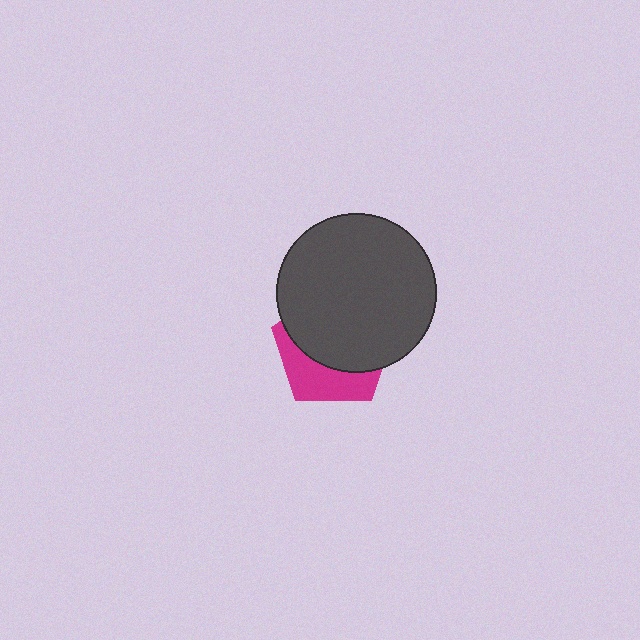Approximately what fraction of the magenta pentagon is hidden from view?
Roughly 64% of the magenta pentagon is hidden behind the dark gray circle.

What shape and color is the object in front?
The object in front is a dark gray circle.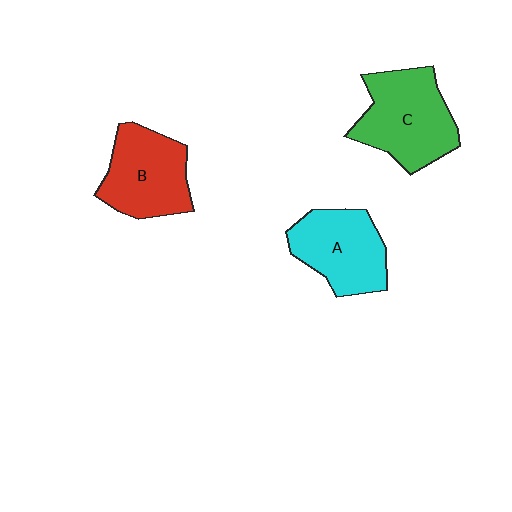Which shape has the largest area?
Shape C (green).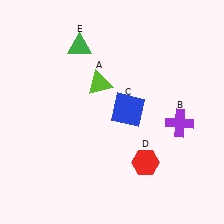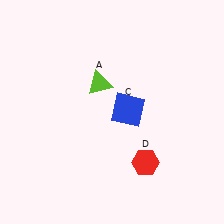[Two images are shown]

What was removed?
The purple cross (B), the green triangle (E) were removed in Image 2.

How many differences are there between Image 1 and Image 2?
There are 2 differences between the two images.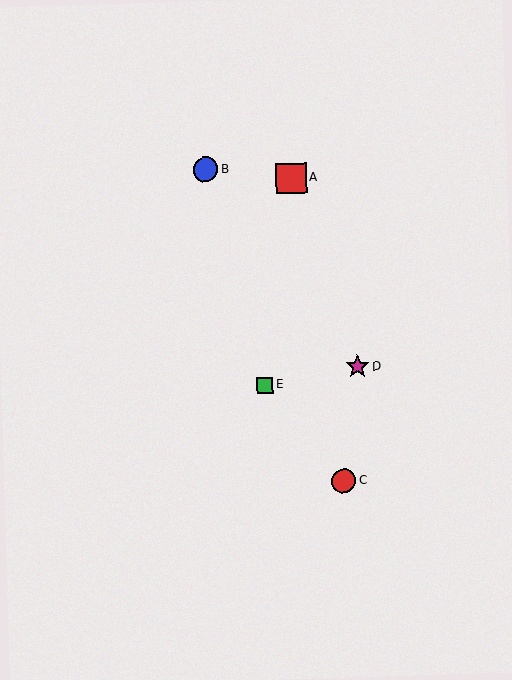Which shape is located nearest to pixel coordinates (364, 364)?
The magenta star (labeled D) at (357, 367) is nearest to that location.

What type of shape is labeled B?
Shape B is a blue circle.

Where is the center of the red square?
The center of the red square is at (291, 178).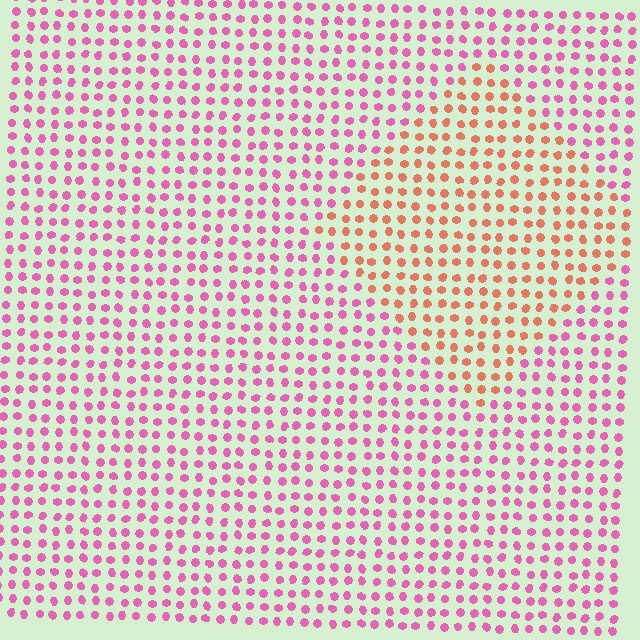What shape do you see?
I see a diamond.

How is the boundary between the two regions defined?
The boundary is defined purely by a slight shift in hue (about 47 degrees). Spacing, size, and orientation are identical on both sides.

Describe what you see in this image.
The image is filled with small pink elements in a uniform arrangement. A diamond-shaped region is visible where the elements are tinted to a slightly different hue, forming a subtle color boundary.